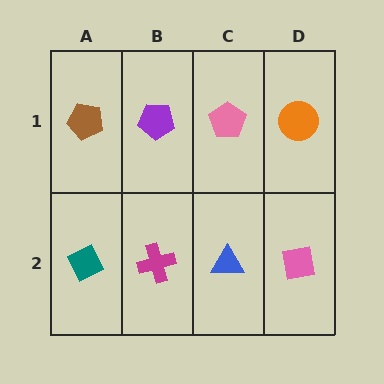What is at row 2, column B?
A magenta cross.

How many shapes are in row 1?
4 shapes.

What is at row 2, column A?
A teal diamond.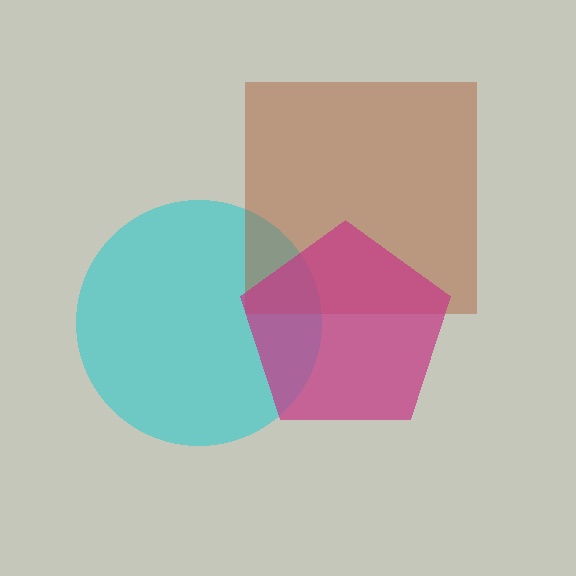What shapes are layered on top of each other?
The layered shapes are: a cyan circle, a brown square, a magenta pentagon.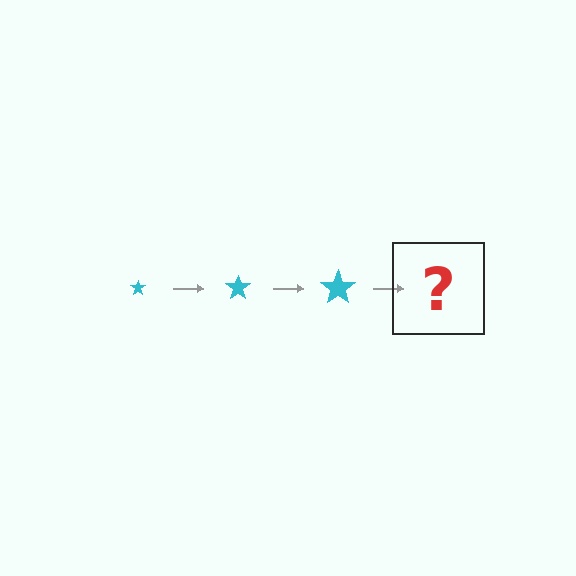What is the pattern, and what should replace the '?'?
The pattern is that the star gets progressively larger each step. The '?' should be a cyan star, larger than the previous one.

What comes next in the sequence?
The next element should be a cyan star, larger than the previous one.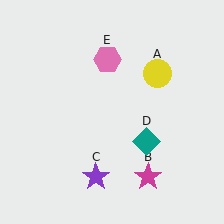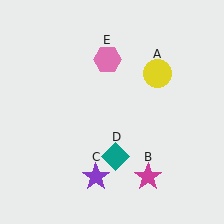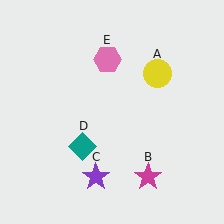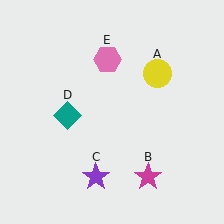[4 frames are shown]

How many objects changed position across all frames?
1 object changed position: teal diamond (object D).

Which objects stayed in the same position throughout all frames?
Yellow circle (object A) and magenta star (object B) and purple star (object C) and pink hexagon (object E) remained stationary.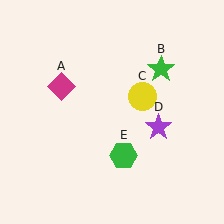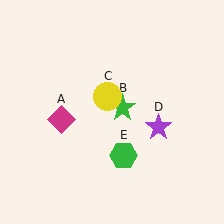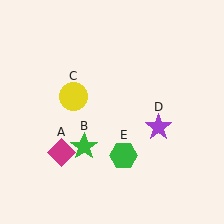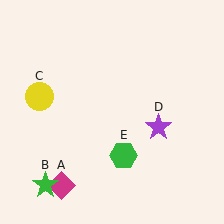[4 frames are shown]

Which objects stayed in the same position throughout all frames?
Purple star (object D) and green hexagon (object E) remained stationary.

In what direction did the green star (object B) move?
The green star (object B) moved down and to the left.